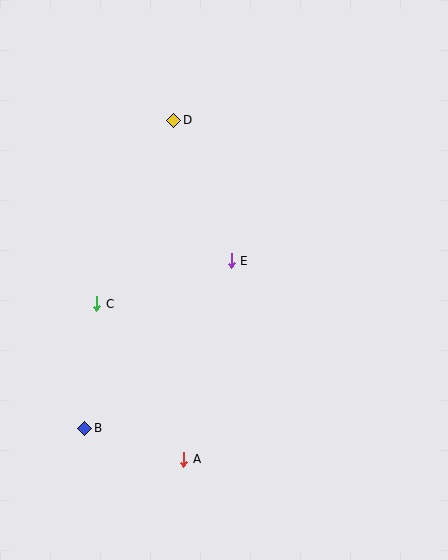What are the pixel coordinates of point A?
Point A is at (184, 459).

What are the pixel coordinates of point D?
Point D is at (174, 120).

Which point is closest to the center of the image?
Point E at (231, 261) is closest to the center.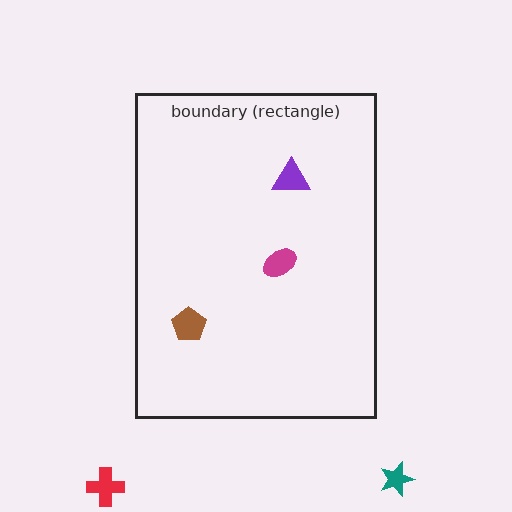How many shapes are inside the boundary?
3 inside, 2 outside.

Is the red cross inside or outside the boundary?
Outside.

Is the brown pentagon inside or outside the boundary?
Inside.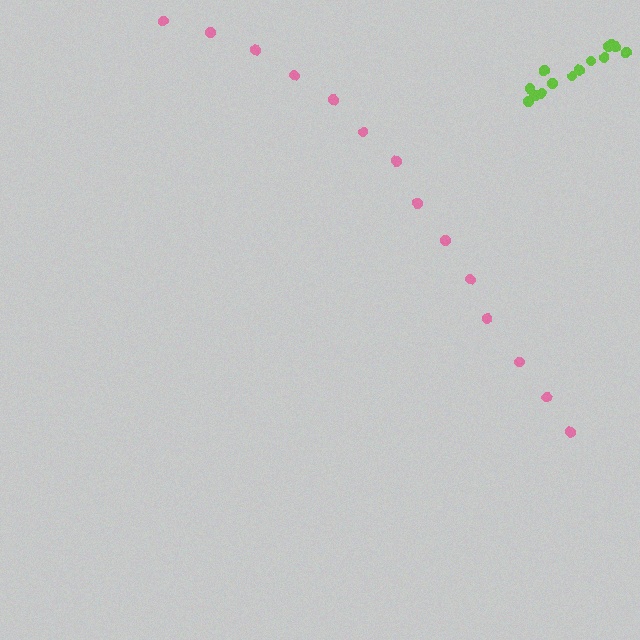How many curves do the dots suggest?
There are 2 distinct paths.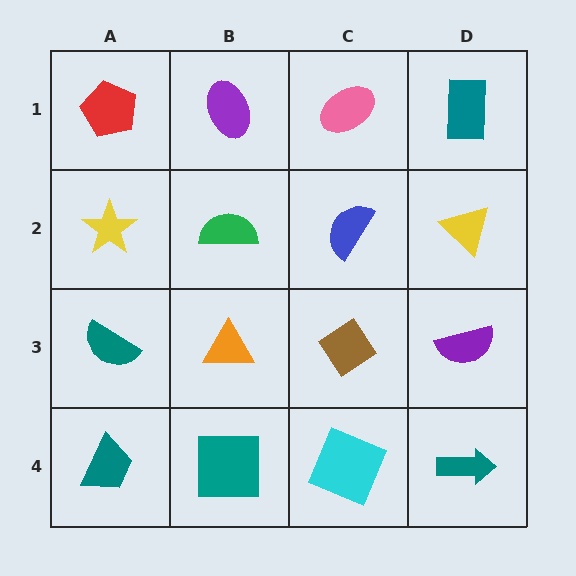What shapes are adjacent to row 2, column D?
A teal rectangle (row 1, column D), a purple semicircle (row 3, column D), a blue semicircle (row 2, column C).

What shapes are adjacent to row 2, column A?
A red pentagon (row 1, column A), a teal semicircle (row 3, column A), a green semicircle (row 2, column B).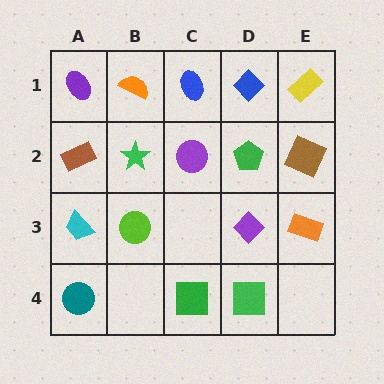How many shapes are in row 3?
4 shapes.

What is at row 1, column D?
A blue diamond.